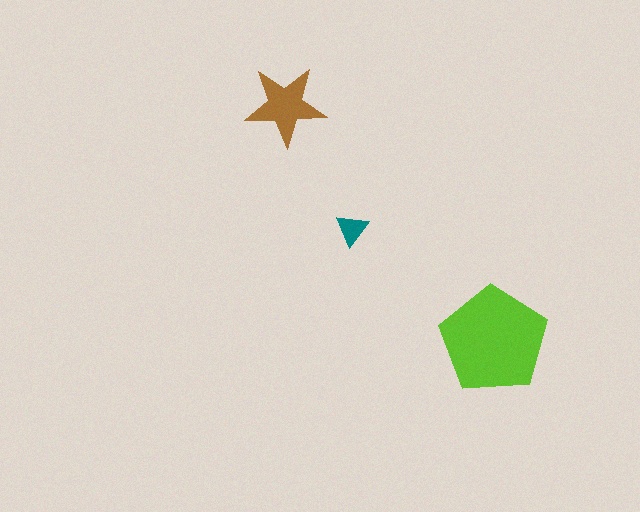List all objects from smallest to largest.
The teal triangle, the brown star, the lime pentagon.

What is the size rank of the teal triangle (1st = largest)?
3rd.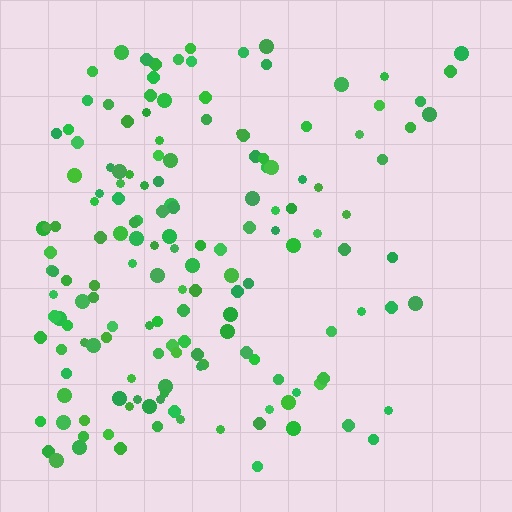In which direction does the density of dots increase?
From right to left, with the left side densest.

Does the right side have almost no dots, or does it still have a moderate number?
Still a moderate number, just noticeably fewer than the left.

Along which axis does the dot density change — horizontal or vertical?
Horizontal.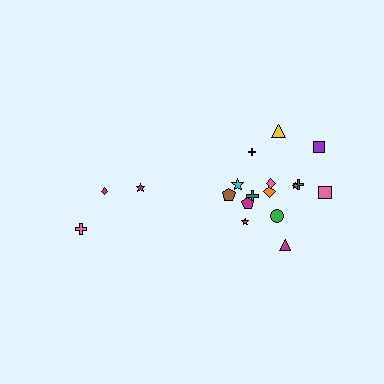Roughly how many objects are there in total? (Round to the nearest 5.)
Roughly 20 objects in total.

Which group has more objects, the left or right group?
The right group.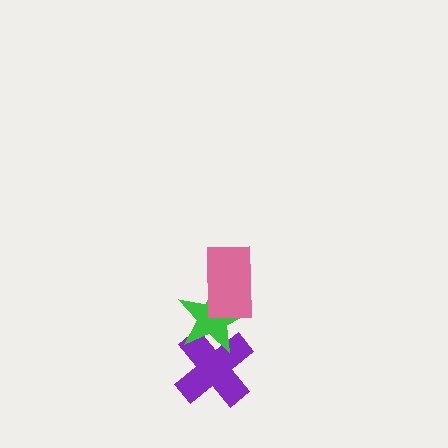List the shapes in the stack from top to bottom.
From top to bottom: the pink rectangle, the green star, the purple cross.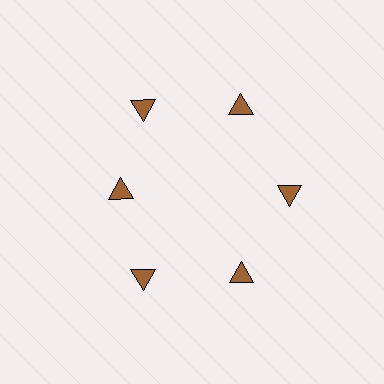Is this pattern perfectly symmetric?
No. The 6 brown triangles are arranged in a ring, but one element near the 9 o'clock position is pulled inward toward the center, breaking the 6-fold rotational symmetry.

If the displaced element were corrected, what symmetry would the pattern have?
It would have 6-fold rotational symmetry — the pattern would map onto itself every 60 degrees.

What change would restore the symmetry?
The symmetry would be restored by moving it outward, back onto the ring so that all 6 triangles sit at equal angles and equal distance from the center.